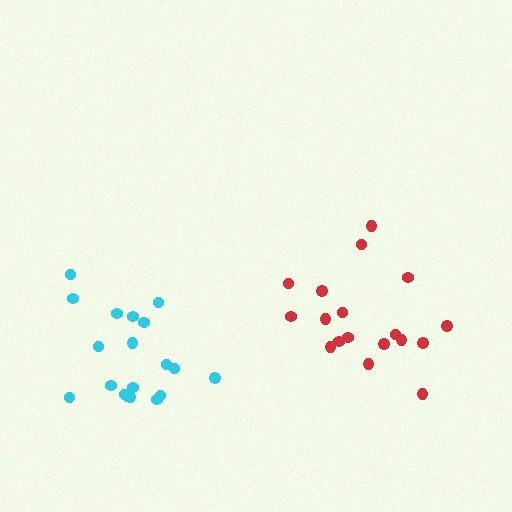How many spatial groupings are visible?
There are 2 spatial groupings.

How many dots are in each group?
Group 1: 19 dots, Group 2: 18 dots (37 total).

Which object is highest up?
The red cluster is topmost.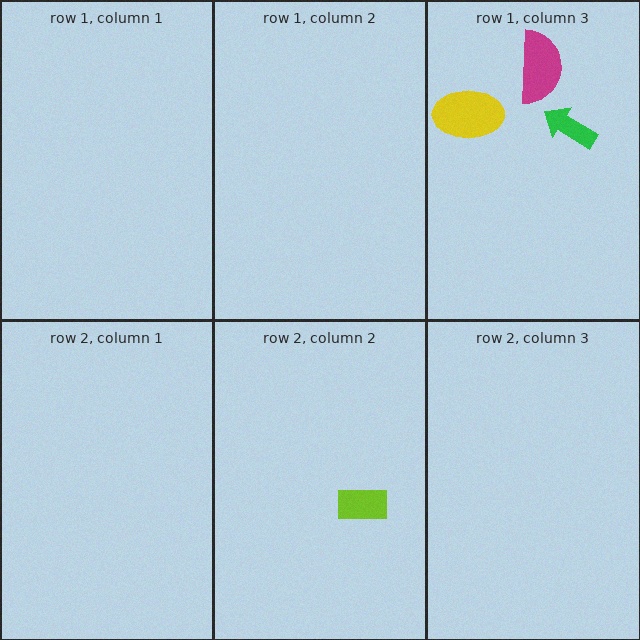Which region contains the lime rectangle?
The row 2, column 2 region.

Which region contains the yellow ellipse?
The row 1, column 3 region.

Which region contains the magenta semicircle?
The row 1, column 3 region.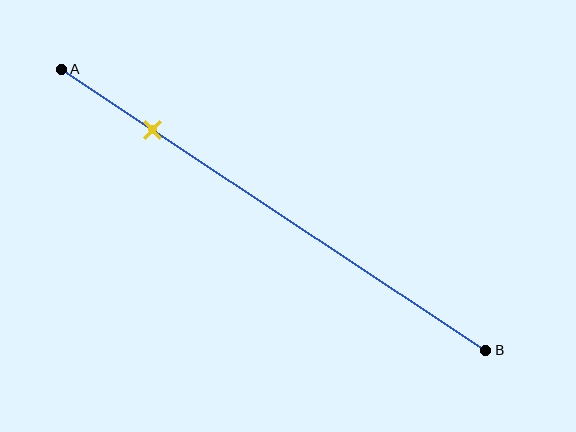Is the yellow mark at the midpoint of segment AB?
No, the mark is at about 20% from A, not at the 50% midpoint.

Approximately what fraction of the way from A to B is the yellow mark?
The yellow mark is approximately 20% of the way from A to B.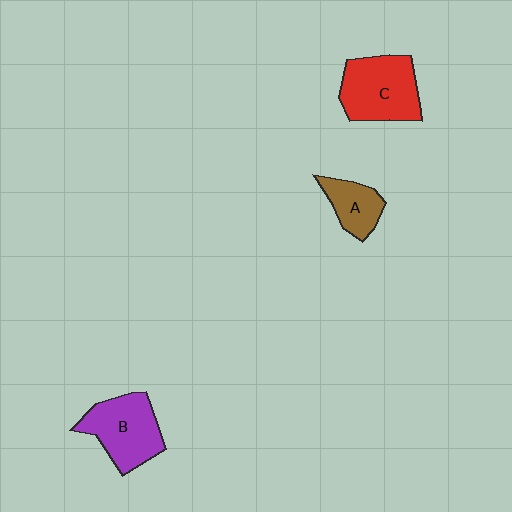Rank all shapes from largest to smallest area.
From largest to smallest: C (red), B (purple), A (brown).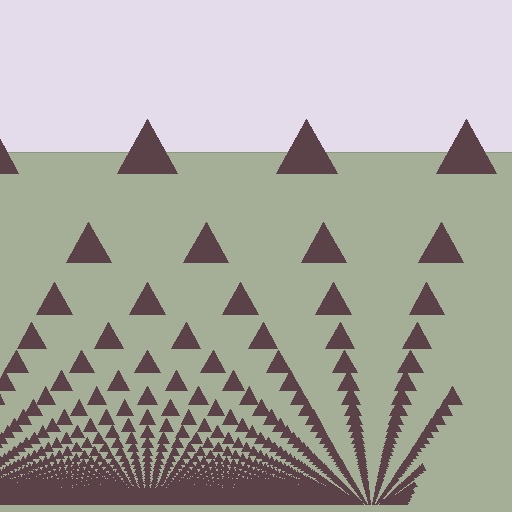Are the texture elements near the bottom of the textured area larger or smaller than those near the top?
Smaller. The gradient is inverted — elements near the bottom are smaller and denser.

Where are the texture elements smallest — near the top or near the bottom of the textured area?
Near the bottom.